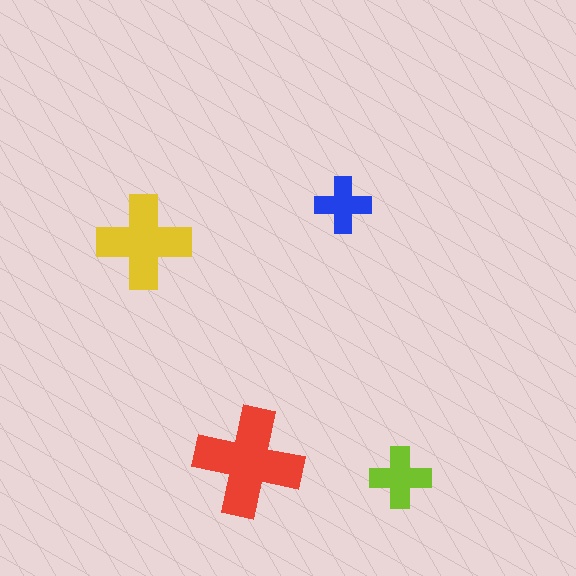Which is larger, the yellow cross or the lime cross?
The yellow one.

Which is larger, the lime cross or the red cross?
The red one.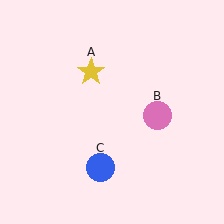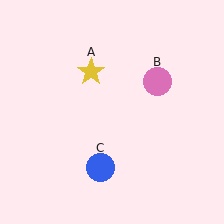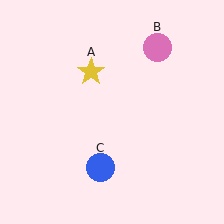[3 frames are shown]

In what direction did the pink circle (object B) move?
The pink circle (object B) moved up.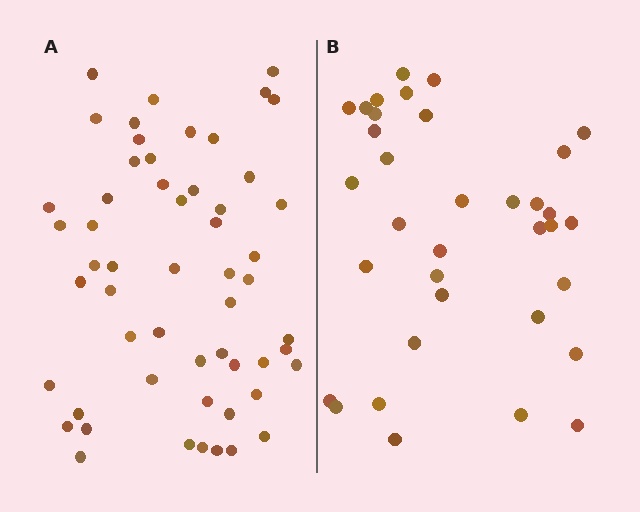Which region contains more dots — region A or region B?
Region A (the left region) has more dots.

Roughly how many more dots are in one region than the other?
Region A has approximately 20 more dots than region B.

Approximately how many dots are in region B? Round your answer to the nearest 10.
About 40 dots. (The exact count is 35, which rounds to 40.)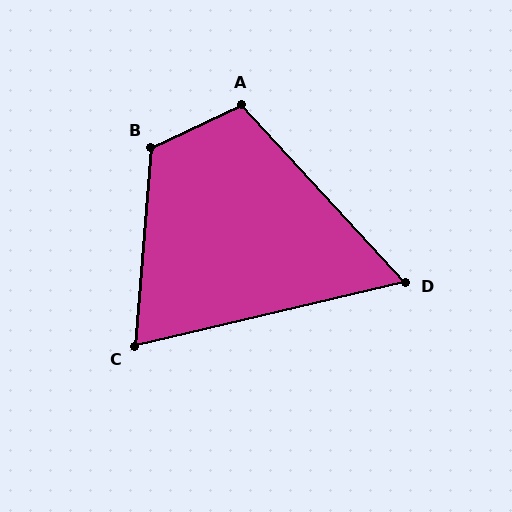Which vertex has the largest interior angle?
B, at approximately 119 degrees.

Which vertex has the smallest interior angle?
D, at approximately 61 degrees.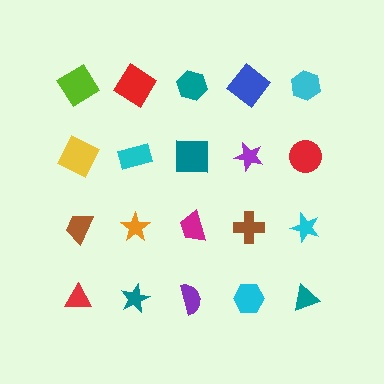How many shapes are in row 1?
5 shapes.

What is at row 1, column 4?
A blue diamond.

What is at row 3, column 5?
A cyan star.